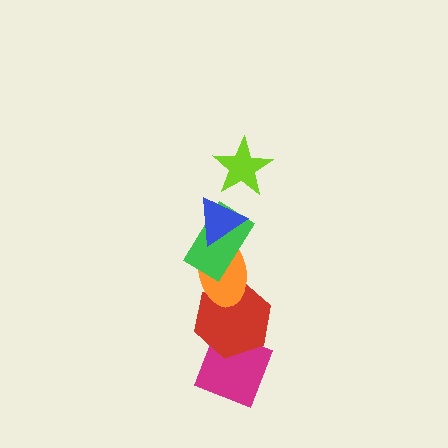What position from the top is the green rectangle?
The green rectangle is 3rd from the top.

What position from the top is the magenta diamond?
The magenta diamond is 6th from the top.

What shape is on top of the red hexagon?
The orange ellipse is on top of the red hexagon.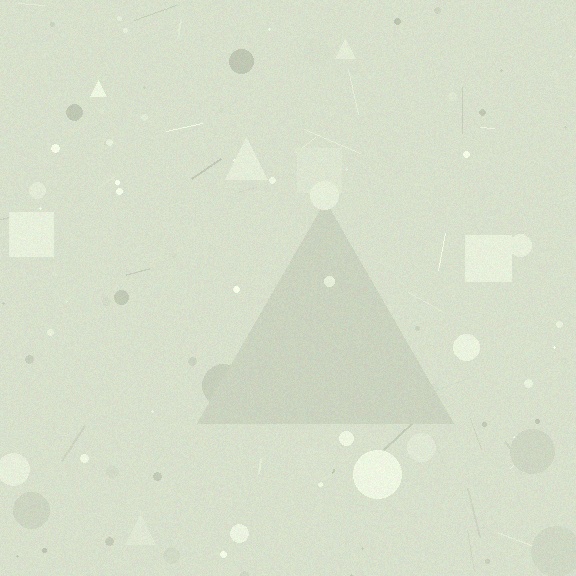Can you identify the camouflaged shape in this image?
The camouflaged shape is a triangle.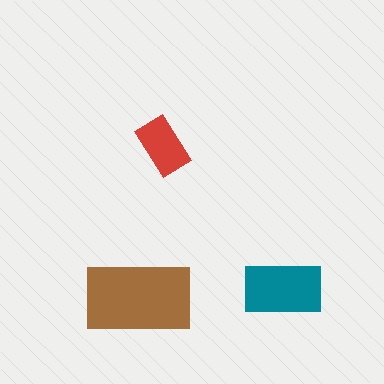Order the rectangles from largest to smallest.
the brown one, the teal one, the red one.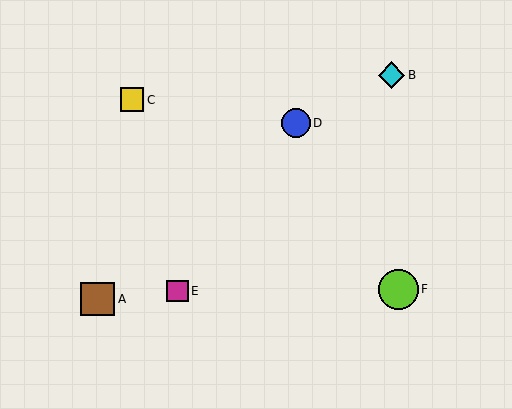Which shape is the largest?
The lime circle (labeled F) is the largest.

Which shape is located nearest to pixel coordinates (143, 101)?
The yellow square (labeled C) at (132, 100) is nearest to that location.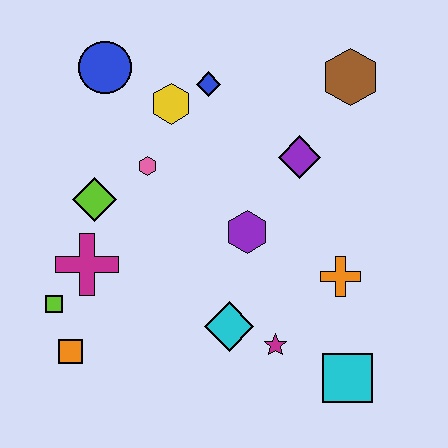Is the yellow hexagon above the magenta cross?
Yes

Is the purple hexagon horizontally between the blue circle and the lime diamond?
No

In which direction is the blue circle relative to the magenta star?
The blue circle is above the magenta star.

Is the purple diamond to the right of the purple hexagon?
Yes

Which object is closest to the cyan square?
The magenta star is closest to the cyan square.